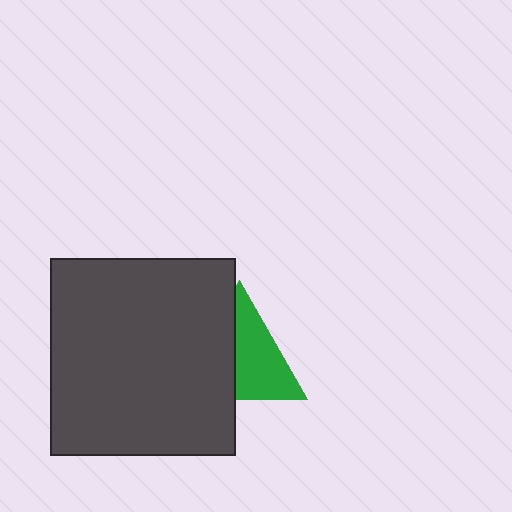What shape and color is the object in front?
The object in front is a dark gray rectangle.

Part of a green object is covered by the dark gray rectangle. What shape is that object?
It is a triangle.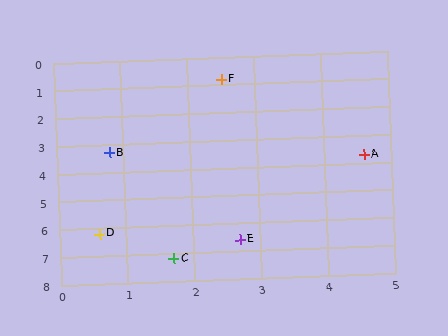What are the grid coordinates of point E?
Point E is at approximately (2.7, 6.6).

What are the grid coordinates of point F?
Point F is at approximately (2.5, 0.8).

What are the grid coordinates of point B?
Point B is at approximately (0.8, 3.3).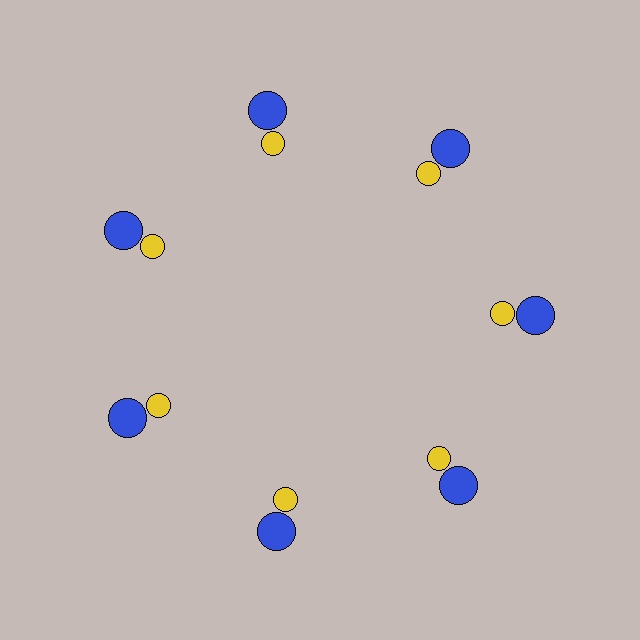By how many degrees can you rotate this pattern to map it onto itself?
The pattern maps onto itself every 51 degrees of rotation.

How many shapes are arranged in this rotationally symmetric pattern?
There are 14 shapes, arranged in 7 groups of 2.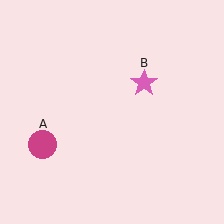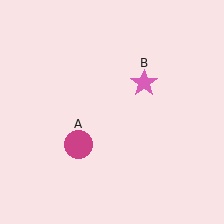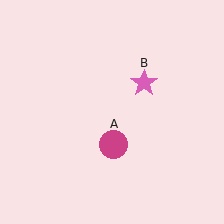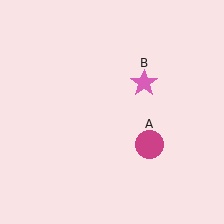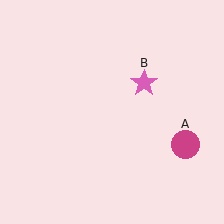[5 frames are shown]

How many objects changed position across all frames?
1 object changed position: magenta circle (object A).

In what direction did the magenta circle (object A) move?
The magenta circle (object A) moved right.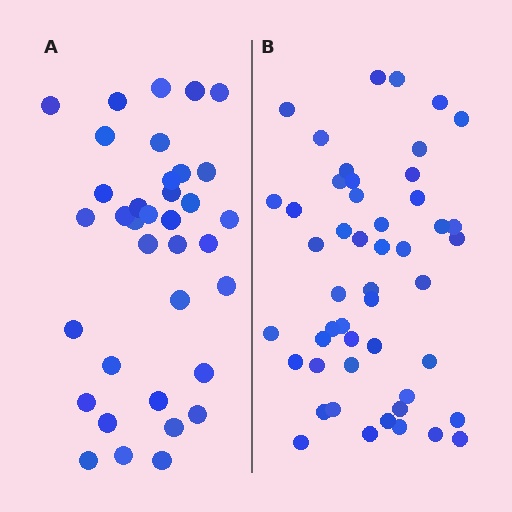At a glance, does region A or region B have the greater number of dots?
Region B (the right region) has more dots.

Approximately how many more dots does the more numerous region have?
Region B has approximately 15 more dots than region A.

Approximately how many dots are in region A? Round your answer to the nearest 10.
About 40 dots. (The exact count is 36, which rounds to 40.)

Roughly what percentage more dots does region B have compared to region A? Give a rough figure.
About 35% more.